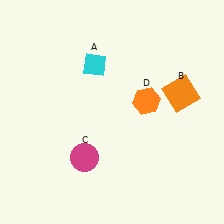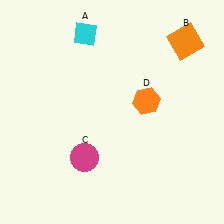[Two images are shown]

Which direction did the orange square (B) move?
The orange square (B) moved up.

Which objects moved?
The objects that moved are: the cyan diamond (A), the orange square (B).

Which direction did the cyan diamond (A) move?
The cyan diamond (A) moved up.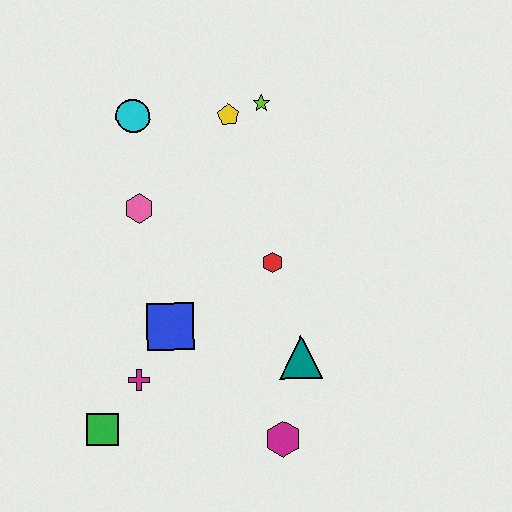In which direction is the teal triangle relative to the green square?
The teal triangle is to the right of the green square.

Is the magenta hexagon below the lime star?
Yes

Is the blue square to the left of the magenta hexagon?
Yes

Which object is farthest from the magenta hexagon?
The cyan circle is farthest from the magenta hexagon.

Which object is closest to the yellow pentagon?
The lime star is closest to the yellow pentagon.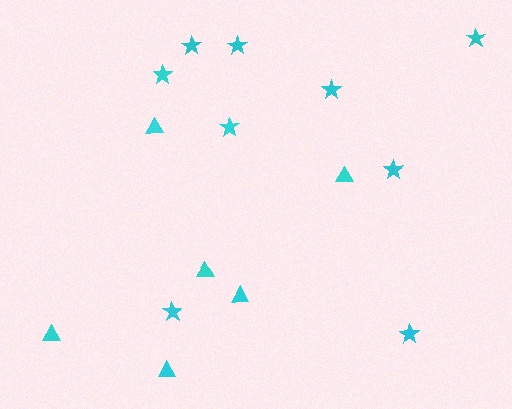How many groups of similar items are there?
There are 2 groups: one group of triangles (6) and one group of stars (9).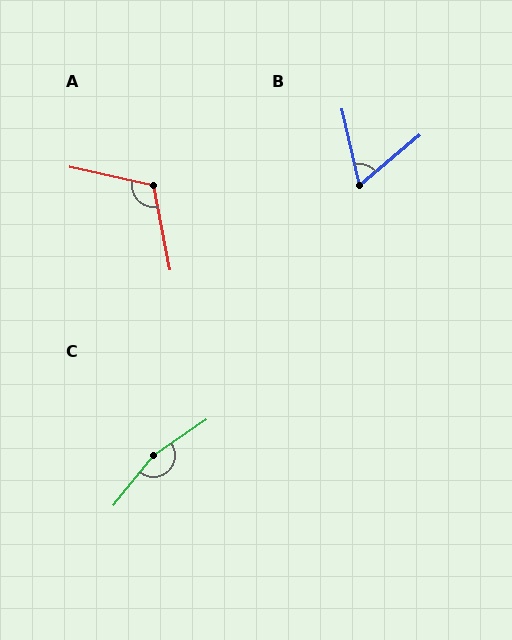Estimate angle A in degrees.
Approximately 113 degrees.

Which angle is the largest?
C, at approximately 163 degrees.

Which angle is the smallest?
B, at approximately 63 degrees.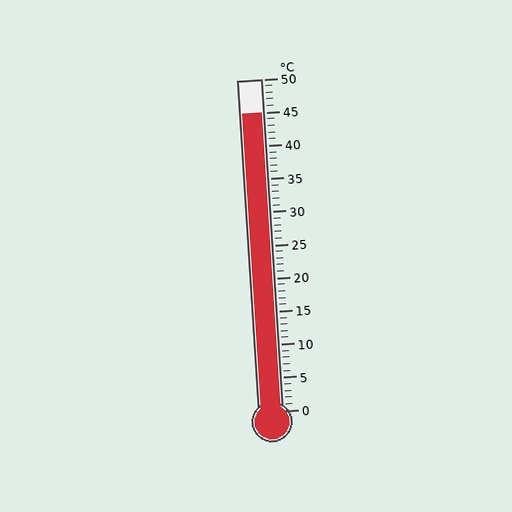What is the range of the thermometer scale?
The thermometer scale ranges from 0°C to 50°C.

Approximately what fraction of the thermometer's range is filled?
The thermometer is filled to approximately 90% of its range.